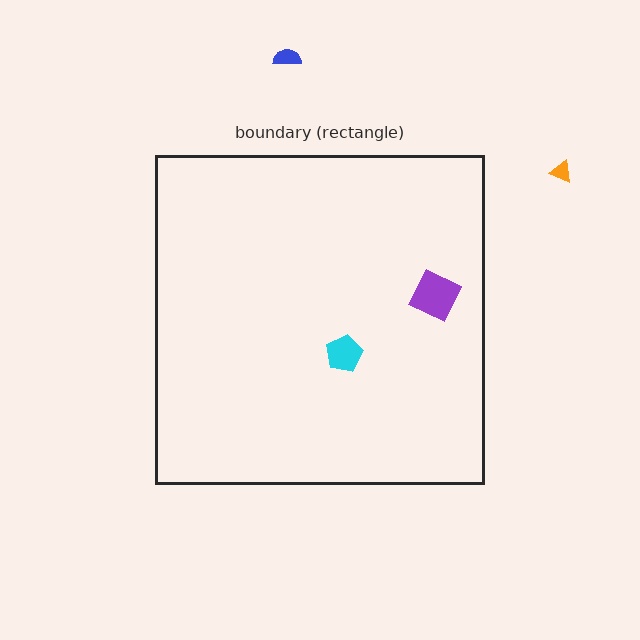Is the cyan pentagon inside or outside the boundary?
Inside.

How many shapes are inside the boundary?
2 inside, 2 outside.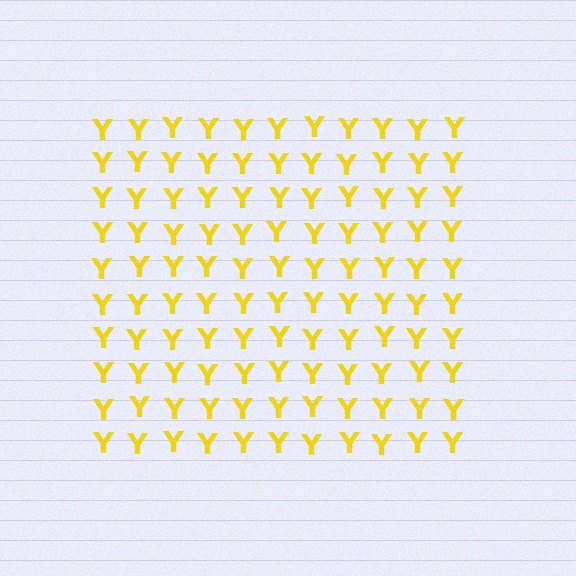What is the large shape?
The large shape is a square.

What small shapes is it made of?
It is made of small letter Y's.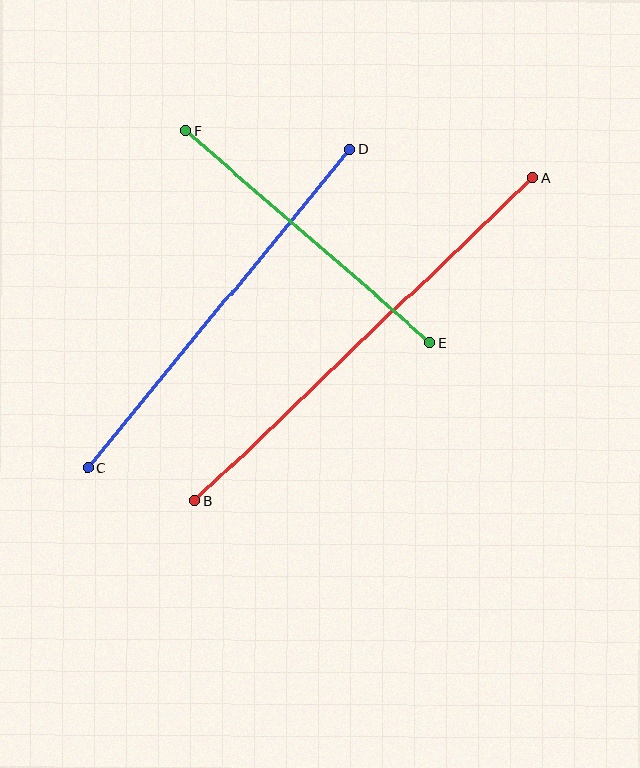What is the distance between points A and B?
The distance is approximately 467 pixels.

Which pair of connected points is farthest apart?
Points A and B are farthest apart.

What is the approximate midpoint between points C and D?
The midpoint is at approximately (219, 308) pixels.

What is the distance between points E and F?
The distance is approximately 323 pixels.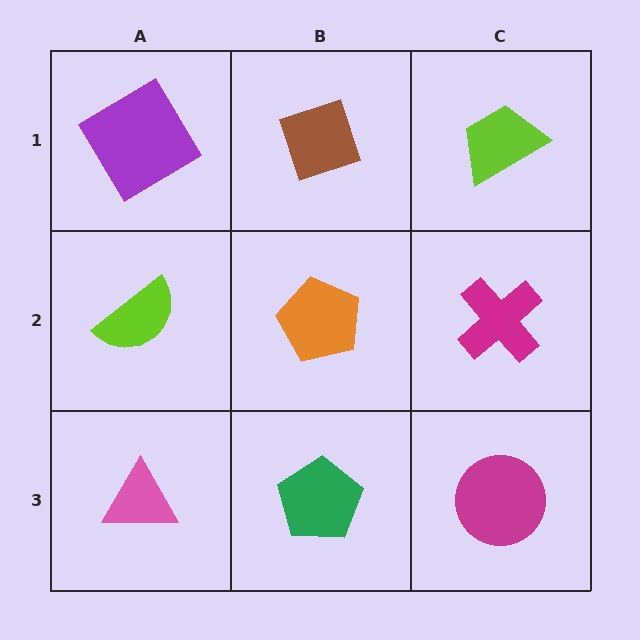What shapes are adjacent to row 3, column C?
A magenta cross (row 2, column C), a green pentagon (row 3, column B).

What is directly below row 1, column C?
A magenta cross.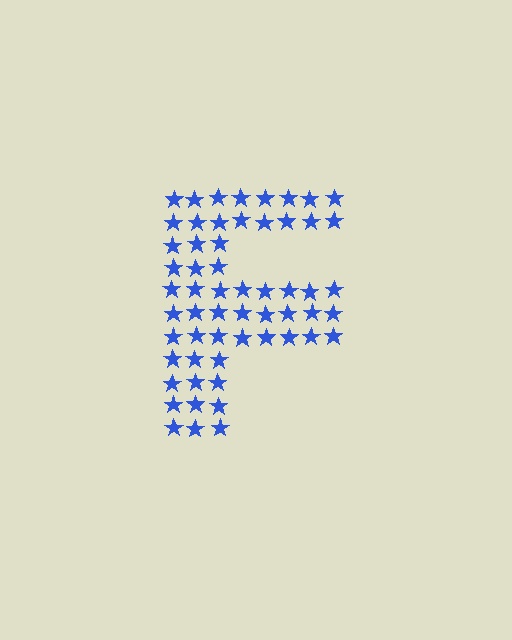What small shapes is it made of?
It is made of small stars.